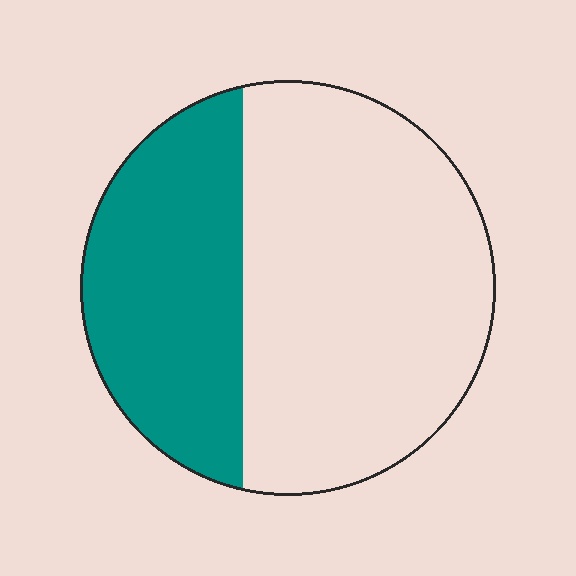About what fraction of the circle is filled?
About three eighths (3/8).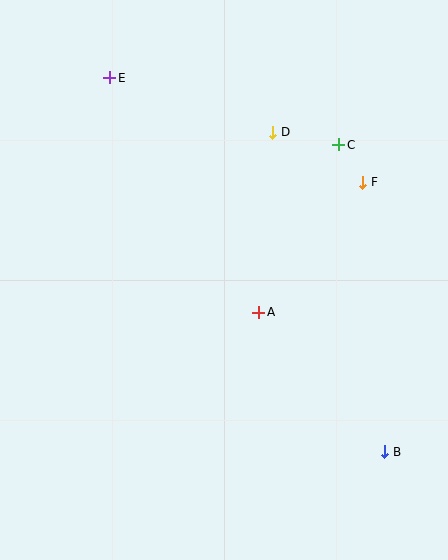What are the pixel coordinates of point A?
Point A is at (259, 312).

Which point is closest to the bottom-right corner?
Point B is closest to the bottom-right corner.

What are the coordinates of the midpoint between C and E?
The midpoint between C and E is at (224, 111).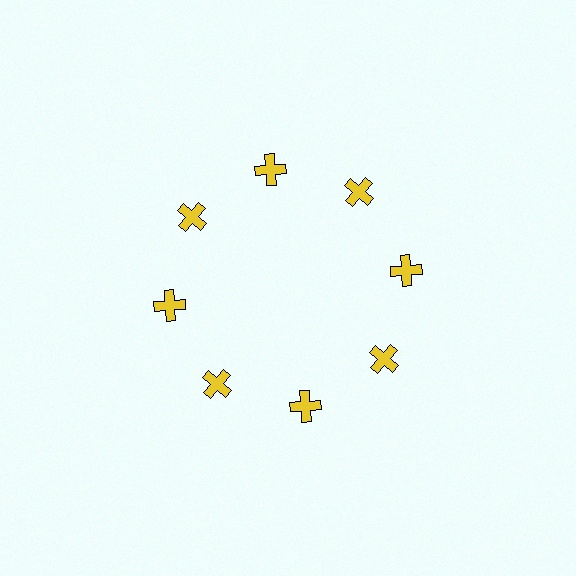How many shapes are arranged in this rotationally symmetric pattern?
There are 8 shapes, arranged in 8 groups of 1.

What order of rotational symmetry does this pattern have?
This pattern has 8-fold rotational symmetry.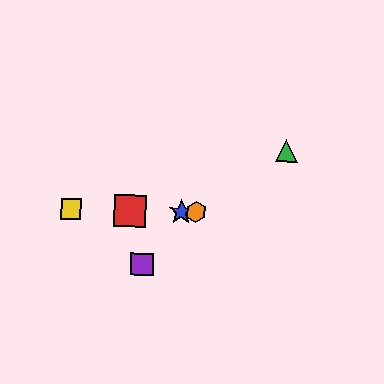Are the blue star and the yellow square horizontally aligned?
Yes, both are at y≈212.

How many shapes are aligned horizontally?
4 shapes (the red square, the blue star, the yellow square, the orange hexagon) are aligned horizontally.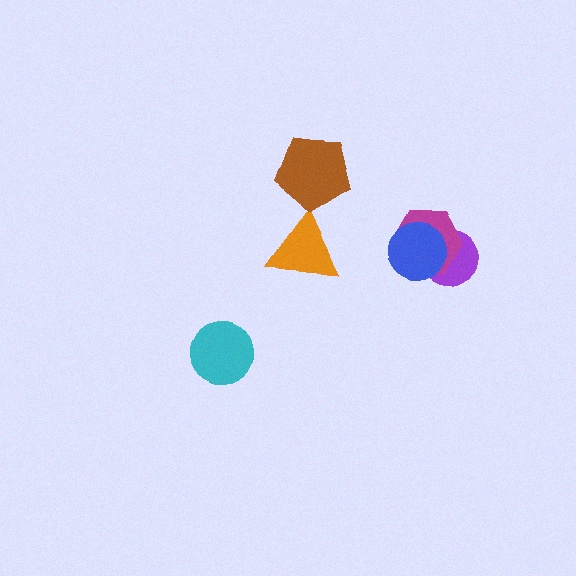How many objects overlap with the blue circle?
2 objects overlap with the blue circle.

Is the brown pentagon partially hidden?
No, no other shape covers it.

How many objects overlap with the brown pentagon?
0 objects overlap with the brown pentagon.